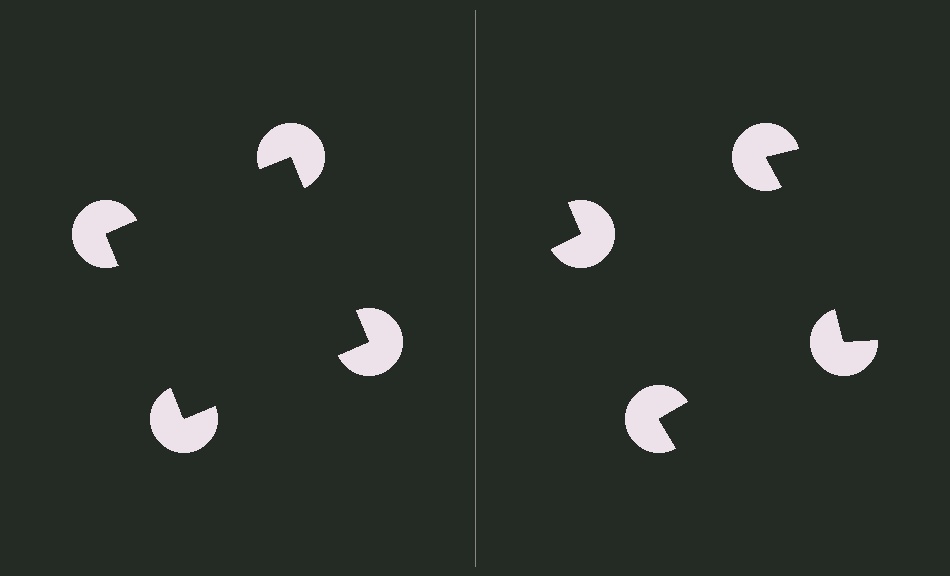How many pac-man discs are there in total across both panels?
8 — 4 on each side.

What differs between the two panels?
The pac-man discs are positioned identically on both sides; only the wedge orientations differ. On the left they align to a square; on the right they are misaligned.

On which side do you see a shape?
An illusory square appears on the left side. On the right side the wedge cuts are rotated, so no coherent shape forms.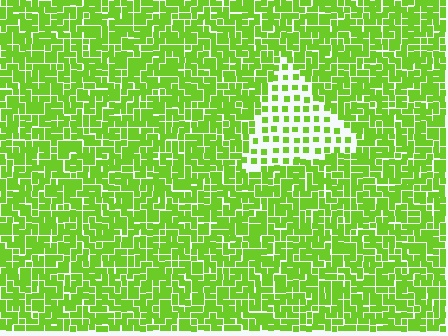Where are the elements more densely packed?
The elements are more densely packed outside the triangle boundary.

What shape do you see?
I see a triangle.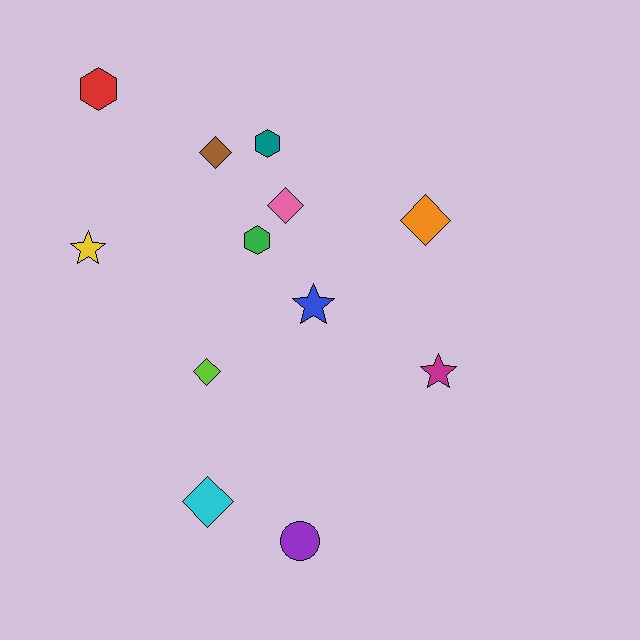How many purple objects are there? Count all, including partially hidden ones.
There is 1 purple object.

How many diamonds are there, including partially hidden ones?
There are 5 diamonds.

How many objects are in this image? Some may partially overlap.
There are 12 objects.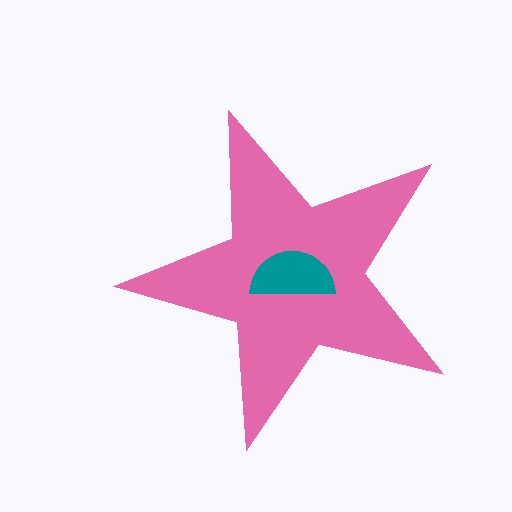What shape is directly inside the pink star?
The teal semicircle.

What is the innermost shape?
The teal semicircle.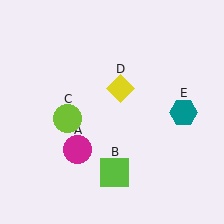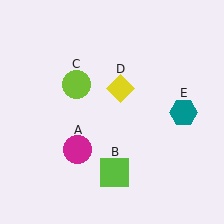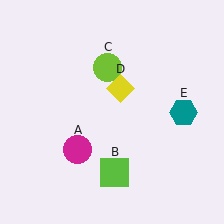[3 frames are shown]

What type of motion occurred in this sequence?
The lime circle (object C) rotated clockwise around the center of the scene.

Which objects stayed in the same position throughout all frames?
Magenta circle (object A) and lime square (object B) and yellow diamond (object D) and teal hexagon (object E) remained stationary.